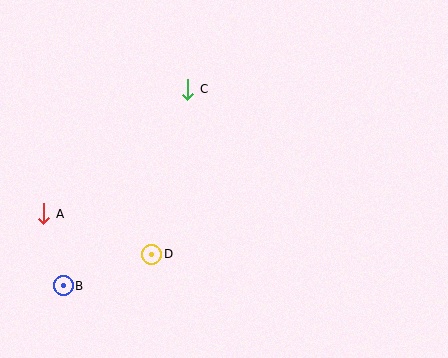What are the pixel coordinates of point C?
Point C is at (188, 89).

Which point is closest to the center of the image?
Point C at (188, 89) is closest to the center.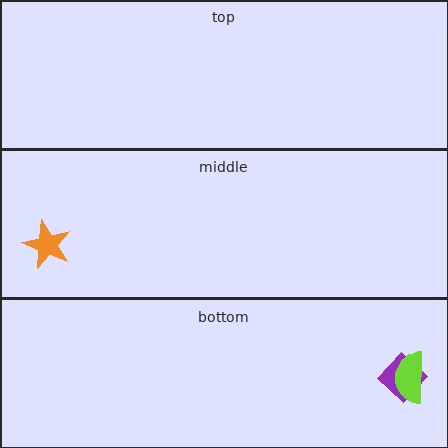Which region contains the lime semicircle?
The bottom region.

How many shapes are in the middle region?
1.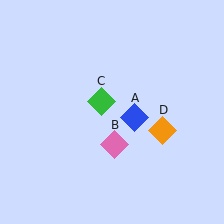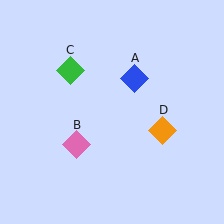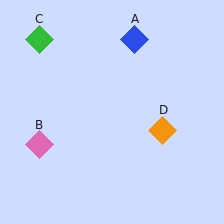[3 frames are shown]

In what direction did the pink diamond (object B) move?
The pink diamond (object B) moved left.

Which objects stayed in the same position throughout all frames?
Orange diamond (object D) remained stationary.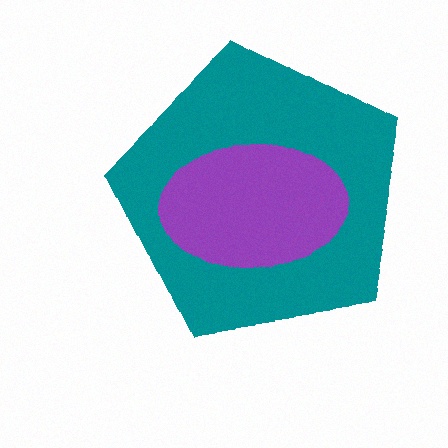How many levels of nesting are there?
2.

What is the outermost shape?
The teal pentagon.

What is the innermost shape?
The purple ellipse.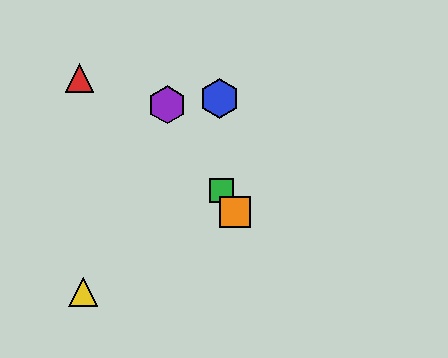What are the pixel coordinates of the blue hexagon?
The blue hexagon is at (219, 98).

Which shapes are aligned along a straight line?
The green square, the purple hexagon, the orange square are aligned along a straight line.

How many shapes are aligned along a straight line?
3 shapes (the green square, the purple hexagon, the orange square) are aligned along a straight line.